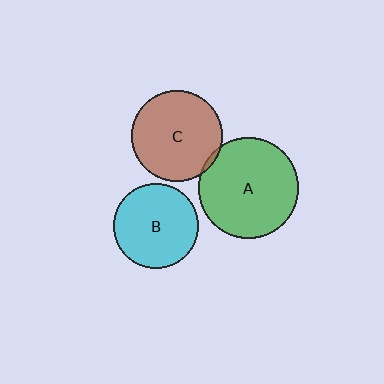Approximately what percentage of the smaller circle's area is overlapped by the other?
Approximately 5%.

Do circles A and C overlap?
Yes.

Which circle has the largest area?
Circle A (green).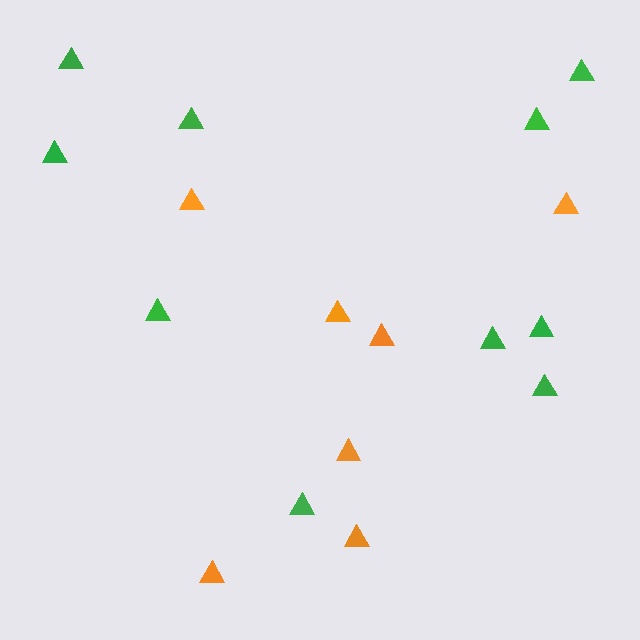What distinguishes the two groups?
There are 2 groups: one group of green triangles (10) and one group of orange triangles (7).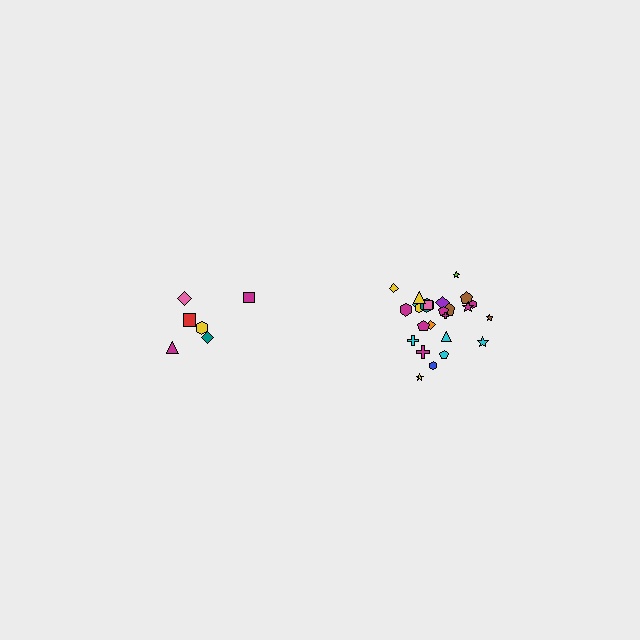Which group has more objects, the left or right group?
The right group.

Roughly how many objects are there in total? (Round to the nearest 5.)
Roughly 30 objects in total.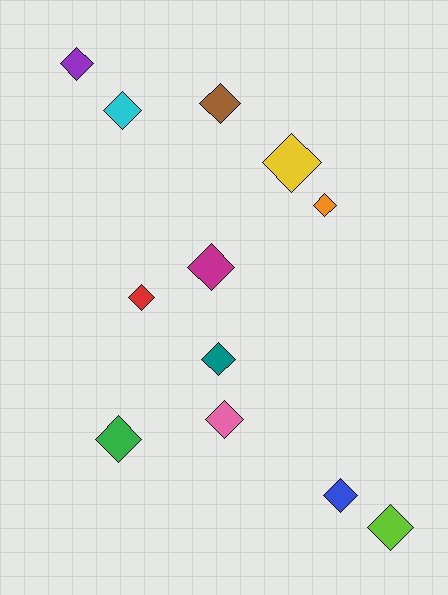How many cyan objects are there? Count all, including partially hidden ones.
There is 1 cyan object.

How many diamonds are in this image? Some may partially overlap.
There are 12 diamonds.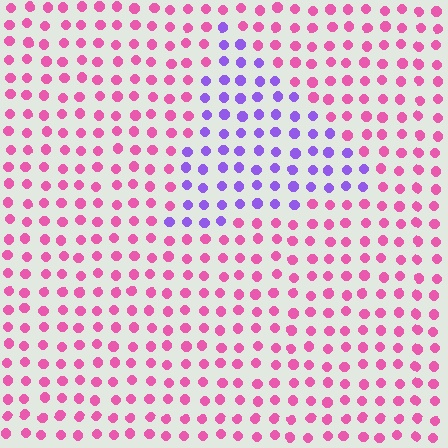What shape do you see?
I see a triangle.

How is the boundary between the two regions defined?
The boundary is defined purely by a slight shift in hue (about 60 degrees). Spacing, size, and orientation are identical on both sides.